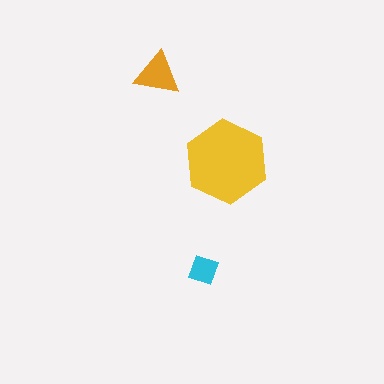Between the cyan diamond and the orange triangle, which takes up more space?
The orange triangle.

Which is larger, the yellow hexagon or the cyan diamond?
The yellow hexagon.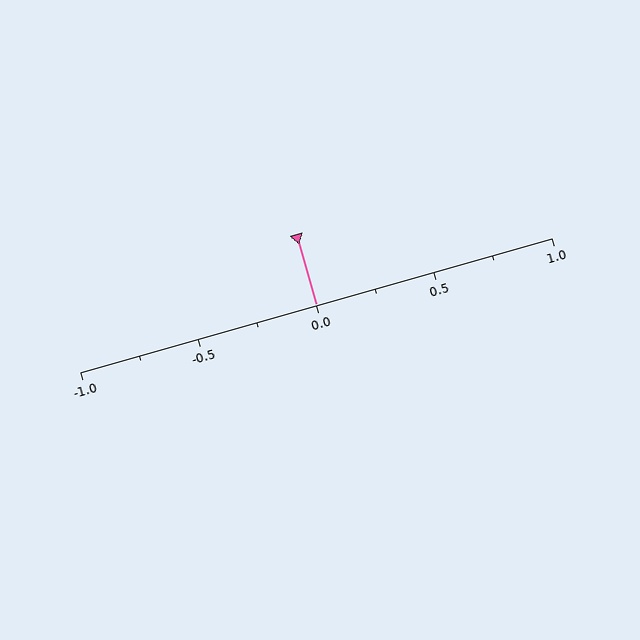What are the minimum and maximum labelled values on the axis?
The axis runs from -1.0 to 1.0.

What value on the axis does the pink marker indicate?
The marker indicates approximately 0.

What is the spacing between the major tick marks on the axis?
The major ticks are spaced 0.5 apart.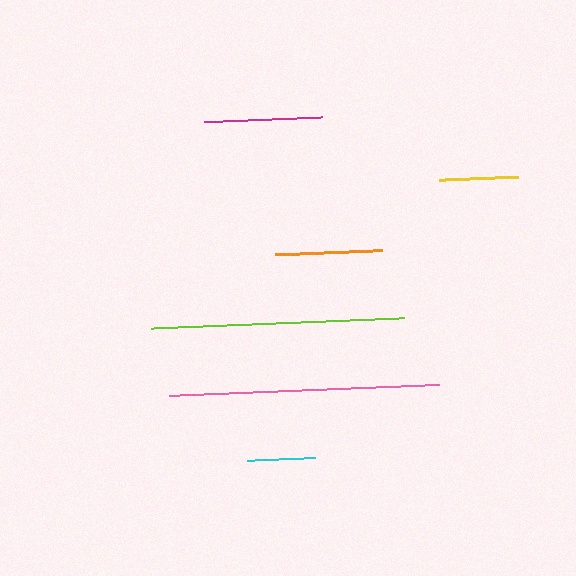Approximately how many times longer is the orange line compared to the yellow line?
The orange line is approximately 1.4 times the length of the yellow line.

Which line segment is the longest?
The pink line is the longest at approximately 270 pixels.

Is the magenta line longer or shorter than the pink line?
The pink line is longer than the magenta line.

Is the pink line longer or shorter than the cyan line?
The pink line is longer than the cyan line.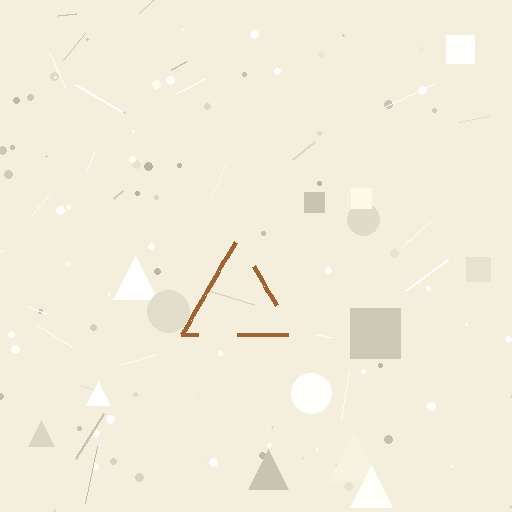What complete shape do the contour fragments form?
The contour fragments form a triangle.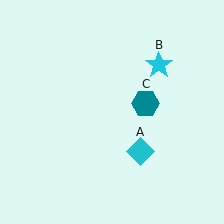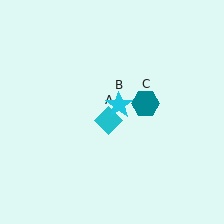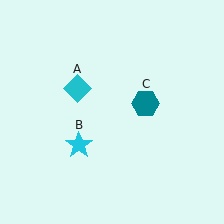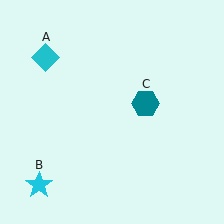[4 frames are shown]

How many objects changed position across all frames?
2 objects changed position: cyan diamond (object A), cyan star (object B).